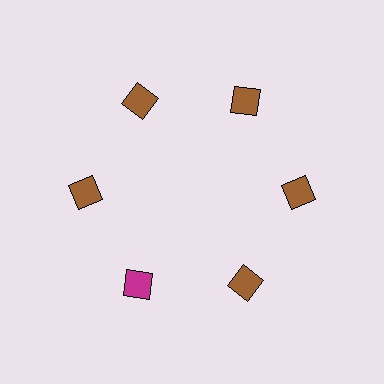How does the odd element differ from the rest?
It has a different color: magenta instead of brown.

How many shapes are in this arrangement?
There are 6 shapes arranged in a ring pattern.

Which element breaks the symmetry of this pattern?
The magenta diamond at roughly the 7 o'clock position breaks the symmetry. All other shapes are brown diamonds.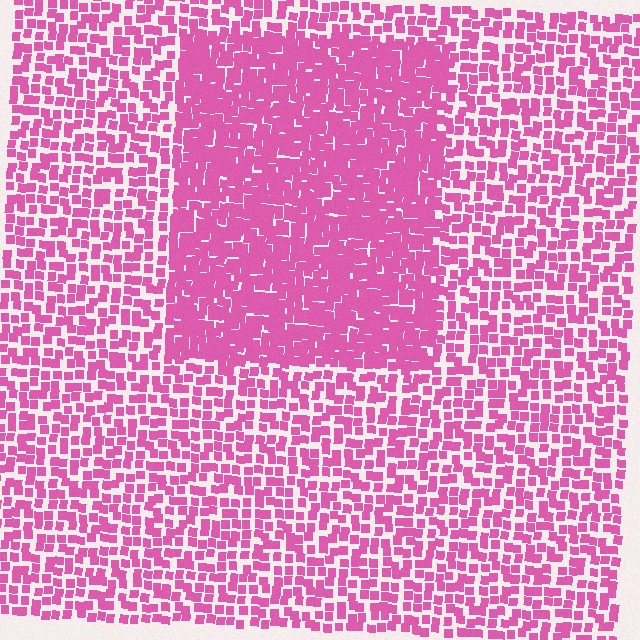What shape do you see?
I see a rectangle.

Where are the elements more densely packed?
The elements are more densely packed inside the rectangle boundary.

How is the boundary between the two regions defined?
The boundary is defined by a change in element density (approximately 1.9x ratio). All elements are the same color, size, and shape.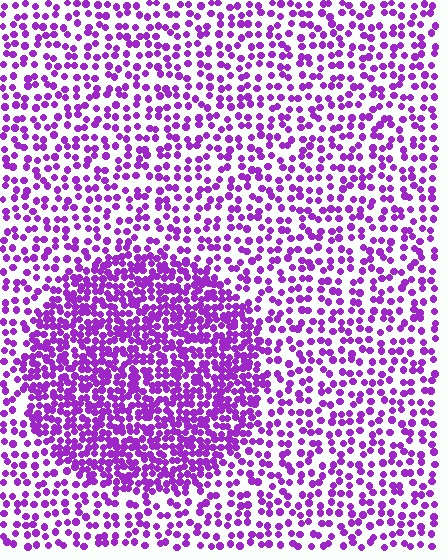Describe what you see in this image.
The image contains small purple elements arranged at two different densities. A circle-shaped region is visible where the elements are more densely packed than the surrounding area.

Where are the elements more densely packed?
The elements are more densely packed inside the circle boundary.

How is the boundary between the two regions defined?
The boundary is defined by a change in element density (approximately 2.1x ratio). All elements are the same color, size, and shape.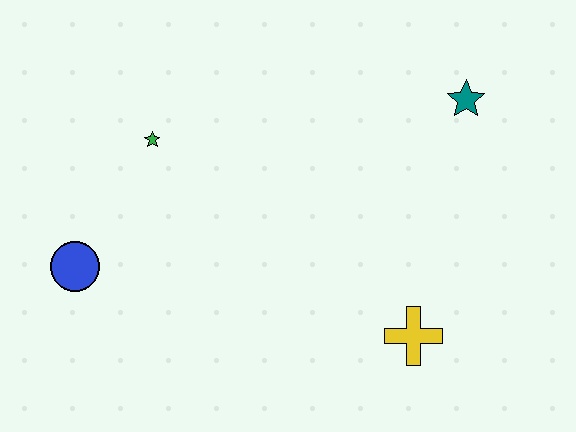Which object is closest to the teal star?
The yellow cross is closest to the teal star.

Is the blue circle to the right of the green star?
No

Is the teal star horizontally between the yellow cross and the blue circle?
No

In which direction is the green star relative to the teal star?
The green star is to the left of the teal star.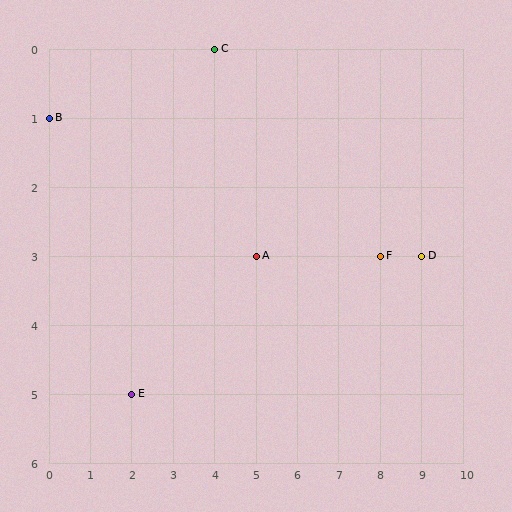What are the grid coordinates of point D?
Point D is at grid coordinates (9, 3).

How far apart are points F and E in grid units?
Points F and E are 6 columns and 2 rows apart (about 6.3 grid units diagonally).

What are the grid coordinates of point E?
Point E is at grid coordinates (2, 5).